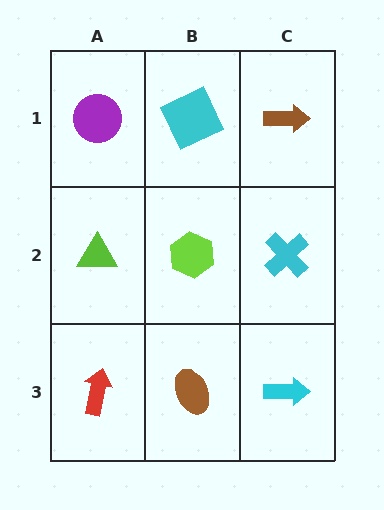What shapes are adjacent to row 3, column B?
A lime hexagon (row 2, column B), a red arrow (row 3, column A), a cyan arrow (row 3, column C).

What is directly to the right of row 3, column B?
A cyan arrow.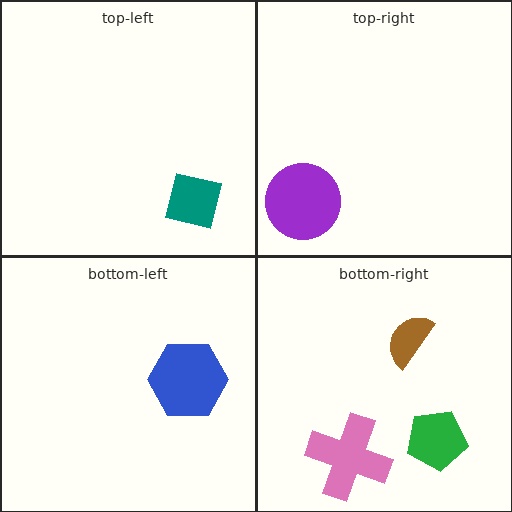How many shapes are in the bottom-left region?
1.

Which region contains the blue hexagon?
The bottom-left region.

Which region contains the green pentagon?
The bottom-right region.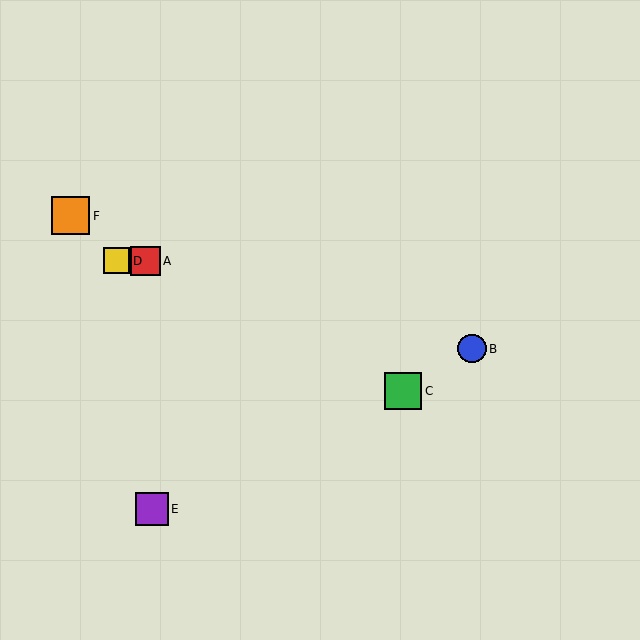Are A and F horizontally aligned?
No, A is at y≈261 and F is at y≈216.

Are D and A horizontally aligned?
Yes, both are at y≈261.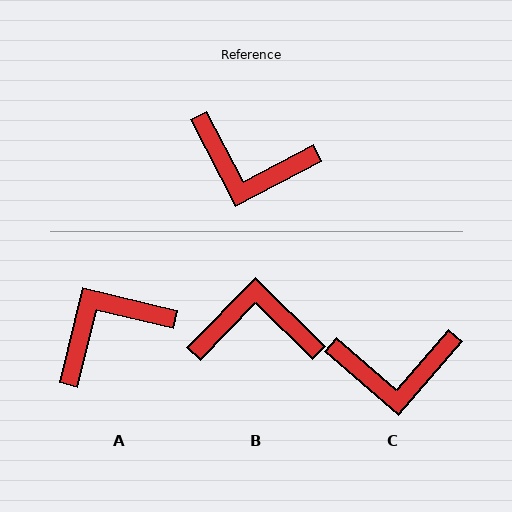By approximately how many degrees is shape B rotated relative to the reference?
Approximately 162 degrees clockwise.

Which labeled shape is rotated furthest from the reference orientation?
B, about 162 degrees away.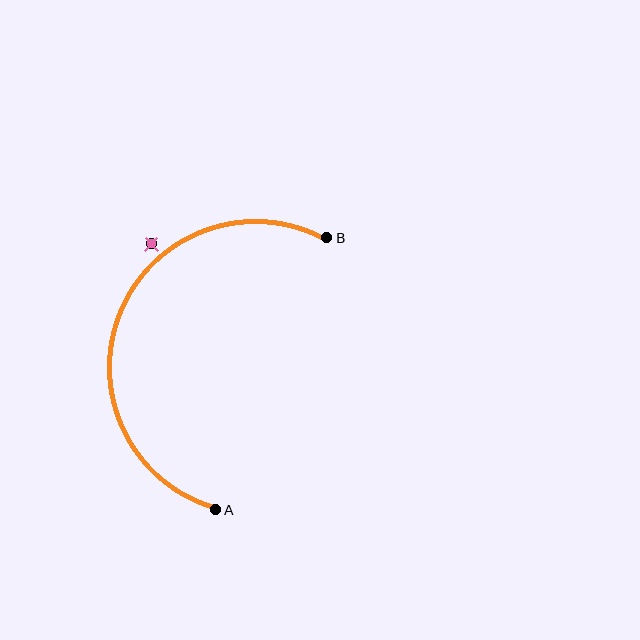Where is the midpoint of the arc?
The arc midpoint is the point on the curve farthest from the straight line joining A and B. It sits to the left of that line.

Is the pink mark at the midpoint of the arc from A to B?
No — the pink mark does not lie on the arc at all. It sits slightly outside the curve.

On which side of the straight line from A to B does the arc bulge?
The arc bulges to the left of the straight line connecting A and B.